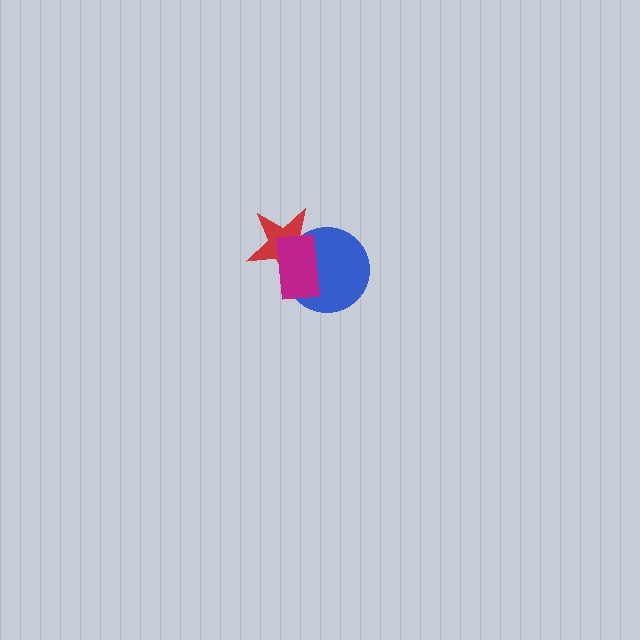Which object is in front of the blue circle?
The magenta rectangle is in front of the blue circle.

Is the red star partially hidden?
Yes, it is partially covered by another shape.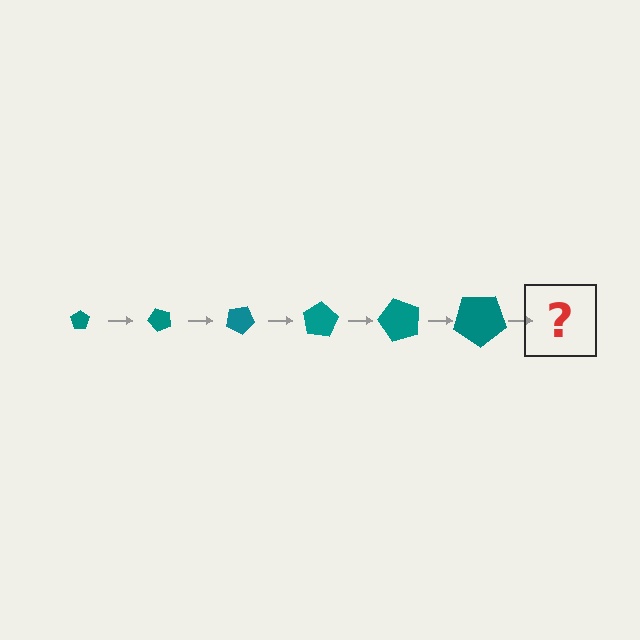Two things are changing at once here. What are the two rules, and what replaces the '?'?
The two rules are that the pentagon grows larger each step and it rotates 50 degrees each step. The '?' should be a pentagon, larger than the previous one and rotated 300 degrees from the start.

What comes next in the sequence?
The next element should be a pentagon, larger than the previous one and rotated 300 degrees from the start.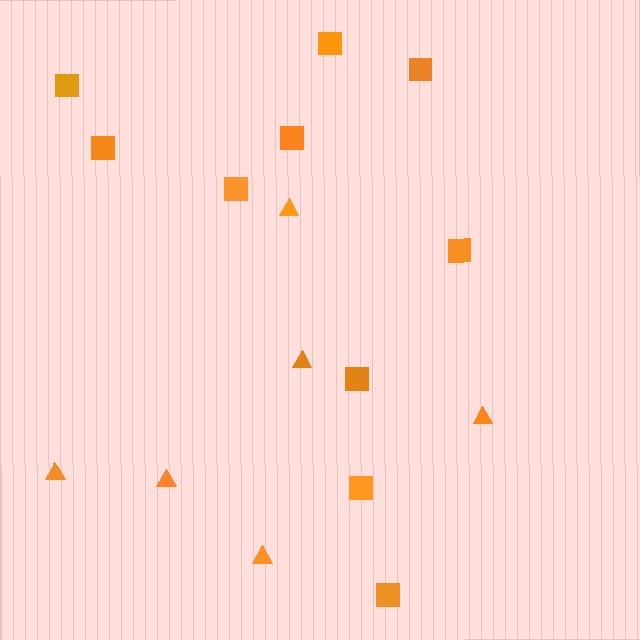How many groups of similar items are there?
There are 2 groups: one group of squares (10) and one group of triangles (6).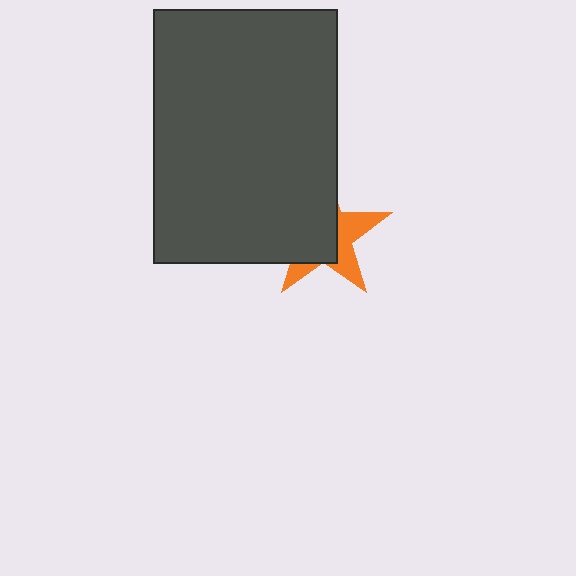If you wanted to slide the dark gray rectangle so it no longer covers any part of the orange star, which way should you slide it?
Slide it left — that is the most direct way to separate the two shapes.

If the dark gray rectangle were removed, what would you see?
You would see the complete orange star.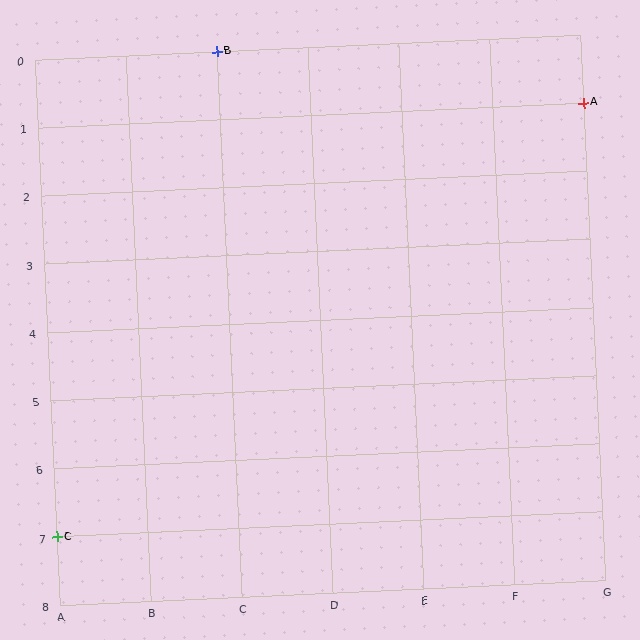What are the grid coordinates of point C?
Point C is at grid coordinates (A, 7).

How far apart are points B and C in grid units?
Points B and C are 2 columns and 7 rows apart (about 7.3 grid units diagonally).